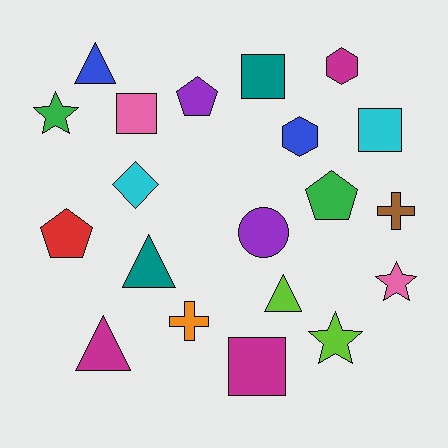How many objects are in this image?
There are 20 objects.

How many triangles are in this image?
There are 4 triangles.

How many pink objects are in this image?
There are 2 pink objects.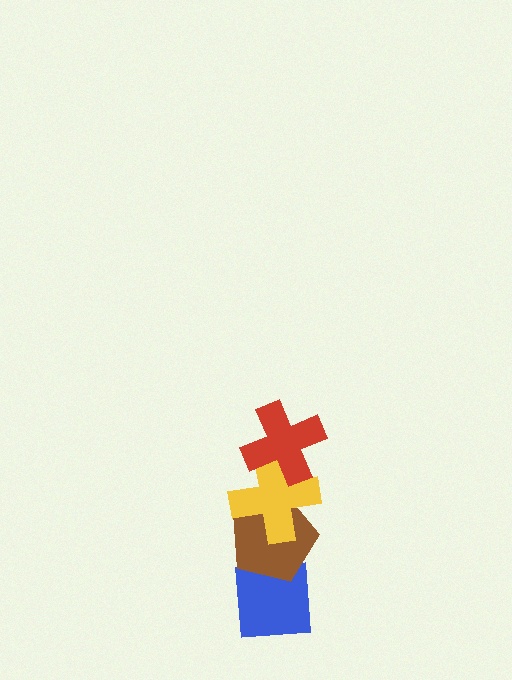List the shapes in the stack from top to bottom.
From top to bottom: the red cross, the yellow cross, the brown pentagon, the blue square.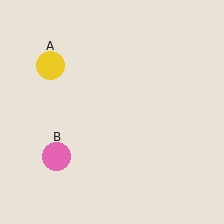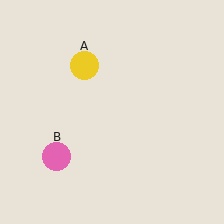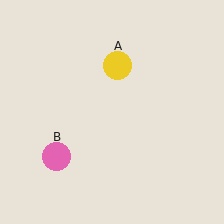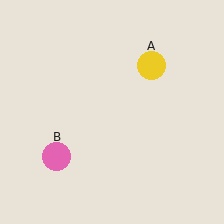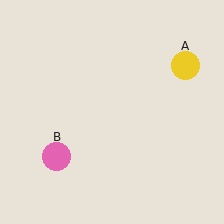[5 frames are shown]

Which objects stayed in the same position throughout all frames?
Pink circle (object B) remained stationary.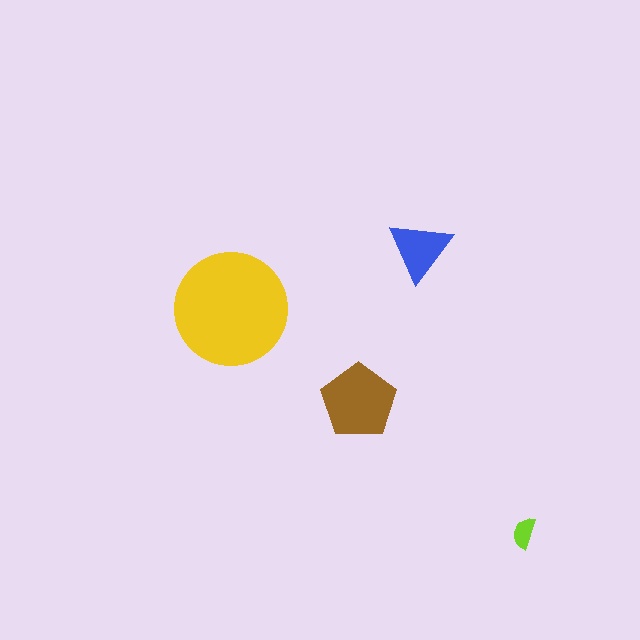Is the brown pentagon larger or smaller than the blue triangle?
Larger.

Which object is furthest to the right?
The lime semicircle is rightmost.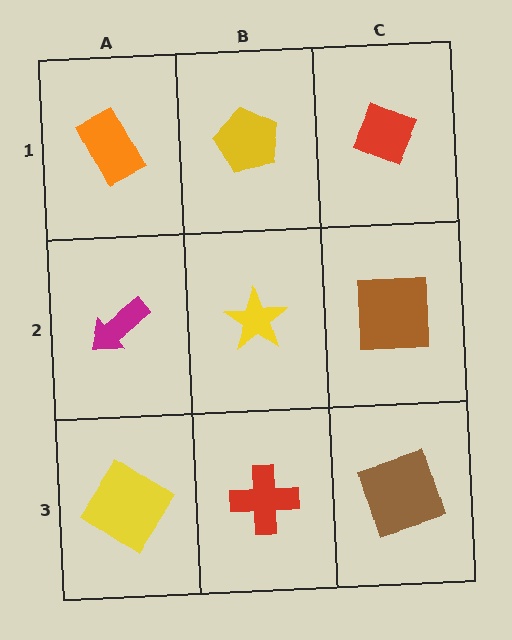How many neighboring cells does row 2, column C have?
3.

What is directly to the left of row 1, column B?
An orange rectangle.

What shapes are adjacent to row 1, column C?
A brown square (row 2, column C), a yellow pentagon (row 1, column B).